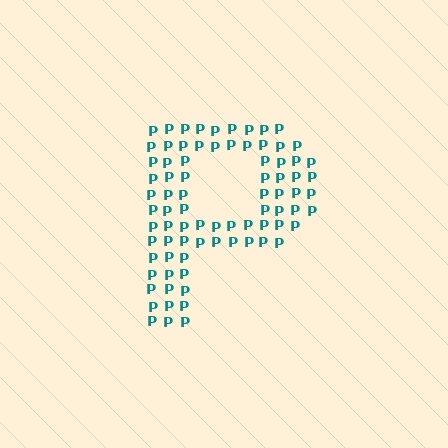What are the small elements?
The small elements are letter P's.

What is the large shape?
The large shape is the letter P.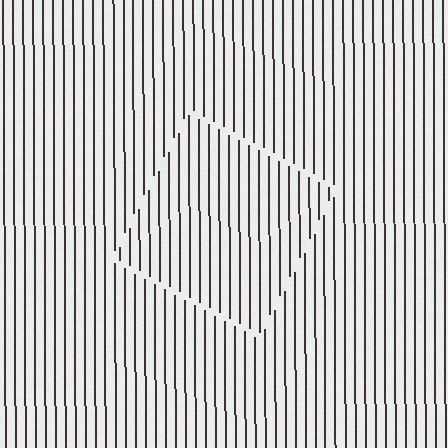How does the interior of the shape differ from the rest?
The interior of the shape contains the same grating, shifted by half a period — the contour is defined by the phase discontinuity where line-ends from the inner and outer gratings abut.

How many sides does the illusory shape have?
4 sides — the line-ends trace a square.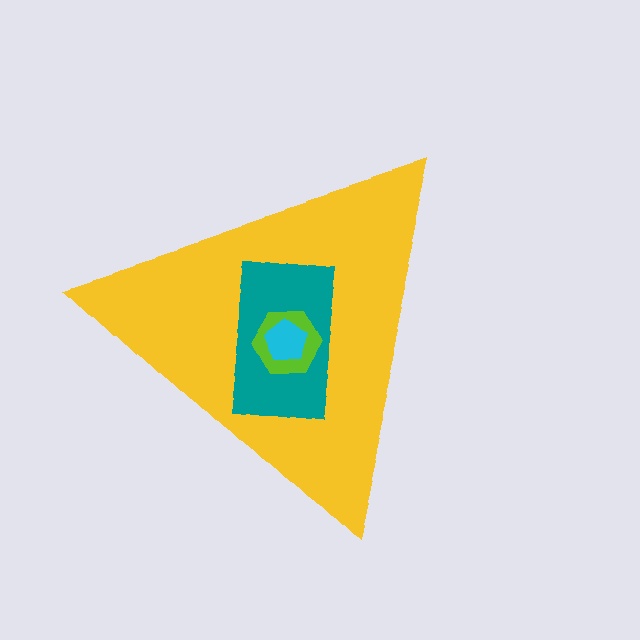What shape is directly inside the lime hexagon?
The cyan pentagon.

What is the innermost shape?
The cyan pentagon.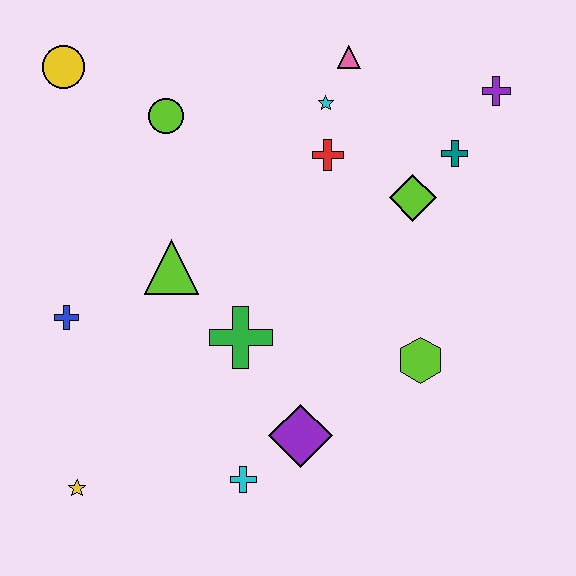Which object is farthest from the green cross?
The purple cross is farthest from the green cross.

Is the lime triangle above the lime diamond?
No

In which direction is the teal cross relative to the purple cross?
The teal cross is below the purple cross.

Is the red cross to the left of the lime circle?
No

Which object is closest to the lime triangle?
The green cross is closest to the lime triangle.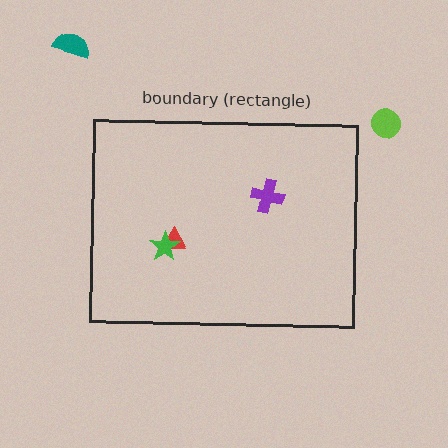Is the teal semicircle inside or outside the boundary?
Outside.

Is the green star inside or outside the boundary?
Inside.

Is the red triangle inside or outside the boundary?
Inside.